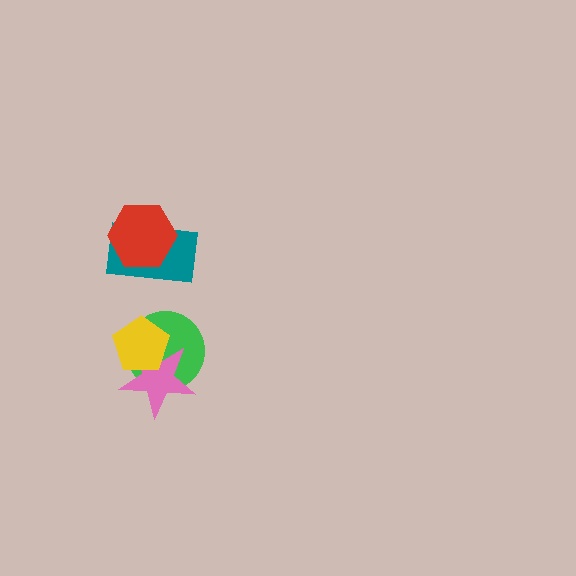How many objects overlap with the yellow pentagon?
2 objects overlap with the yellow pentagon.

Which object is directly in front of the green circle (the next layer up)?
The pink star is directly in front of the green circle.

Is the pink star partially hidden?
Yes, it is partially covered by another shape.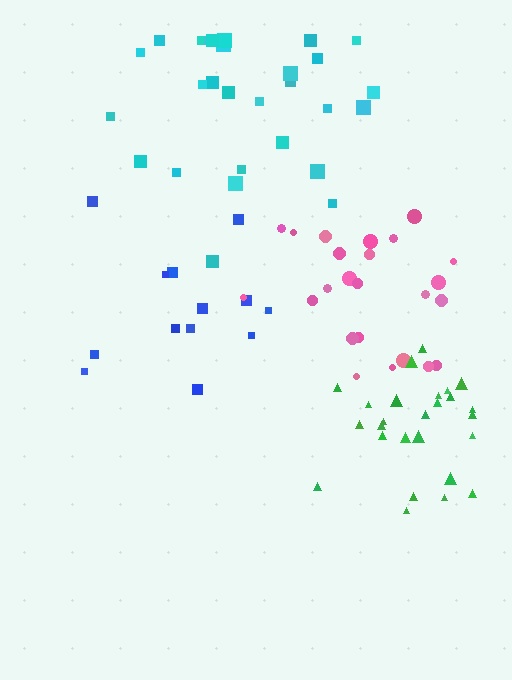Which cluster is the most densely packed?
Green.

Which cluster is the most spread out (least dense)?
Blue.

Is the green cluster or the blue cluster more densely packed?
Green.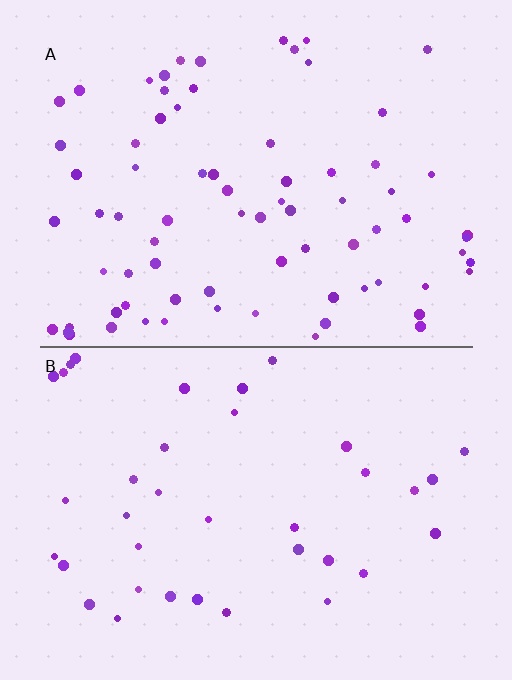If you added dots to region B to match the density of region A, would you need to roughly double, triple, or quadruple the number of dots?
Approximately double.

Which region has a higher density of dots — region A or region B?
A (the top).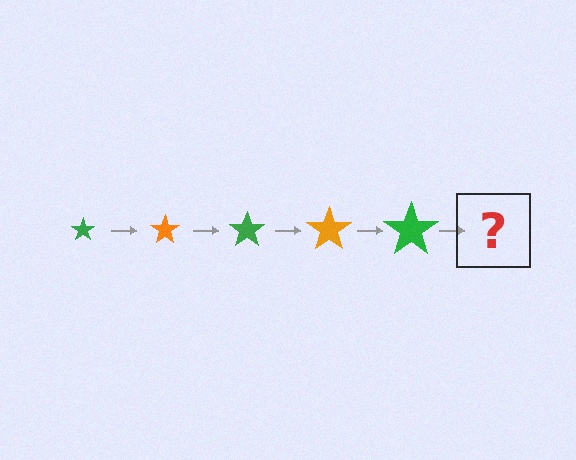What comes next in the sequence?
The next element should be an orange star, larger than the previous one.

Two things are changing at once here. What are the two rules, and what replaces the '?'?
The two rules are that the star grows larger each step and the color cycles through green and orange. The '?' should be an orange star, larger than the previous one.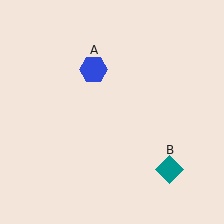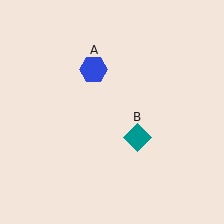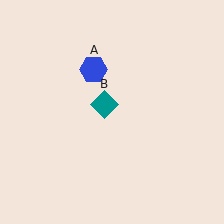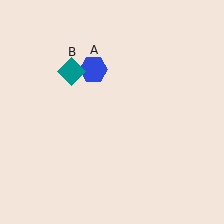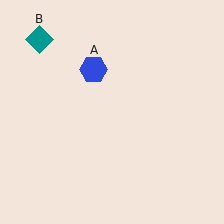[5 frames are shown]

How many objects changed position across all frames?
1 object changed position: teal diamond (object B).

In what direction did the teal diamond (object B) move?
The teal diamond (object B) moved up and to the left.